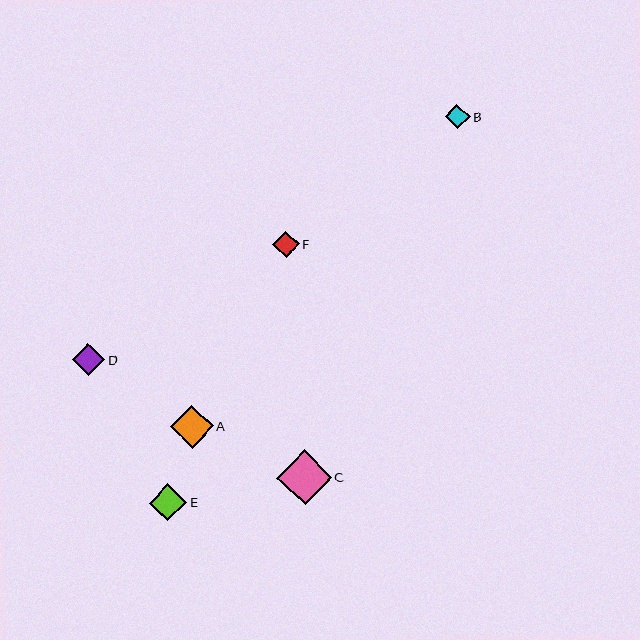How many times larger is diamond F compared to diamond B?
Diamond F is approximately 1.1 times the size of diamond B.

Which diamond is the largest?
Diamond C is the largest with a size of approximately 55 pixels.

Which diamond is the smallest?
Diamond B is the smallest with a size of approximately 24 pixels.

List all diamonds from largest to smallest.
From largest to smallest: C, A, E, D, F, B.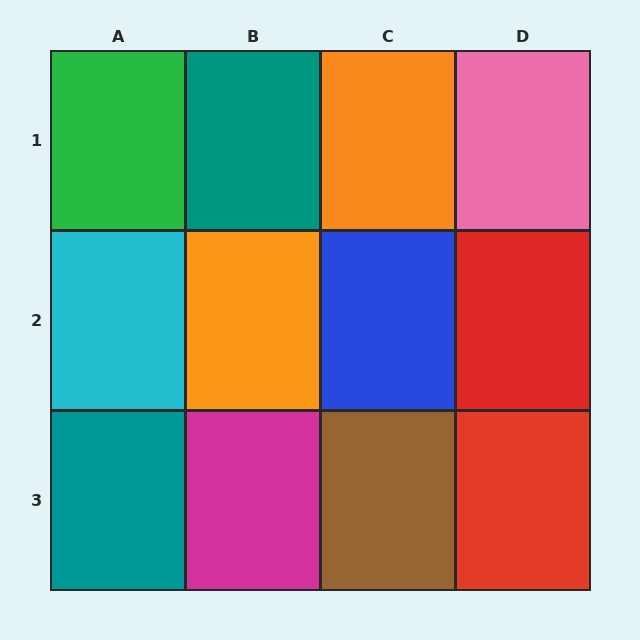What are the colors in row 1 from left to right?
Green, teal, orange, pink.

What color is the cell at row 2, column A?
Cyan.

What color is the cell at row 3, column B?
Magenta.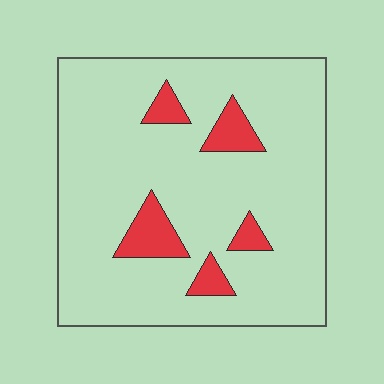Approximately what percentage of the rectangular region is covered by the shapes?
Approximately 10%.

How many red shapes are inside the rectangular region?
5.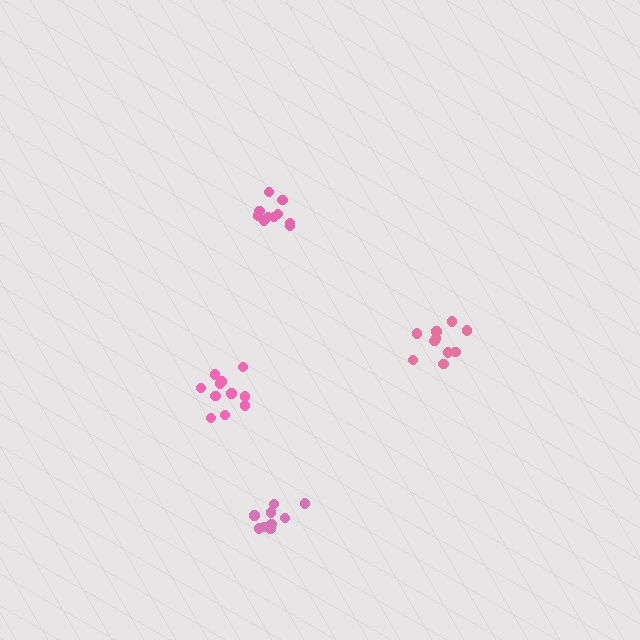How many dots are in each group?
Group 1: 11 dots, Group 2: 10 dots, Group 3: 9 dots, Group 4: 10 dots (40 total).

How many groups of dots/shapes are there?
There are 4 groups.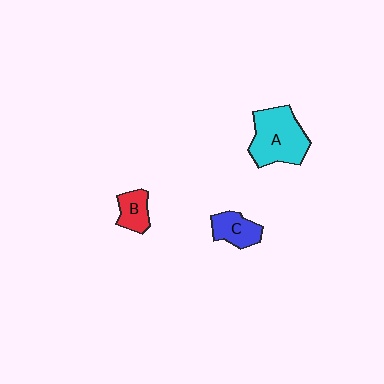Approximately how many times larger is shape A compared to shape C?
Approximately 2.0 times.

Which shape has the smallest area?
Shape B (red).